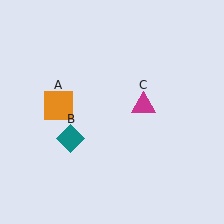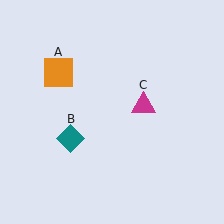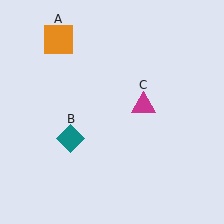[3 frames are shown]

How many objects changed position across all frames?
1 object changed position: orange square (object A).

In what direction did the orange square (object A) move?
The orange square (object A) moved up.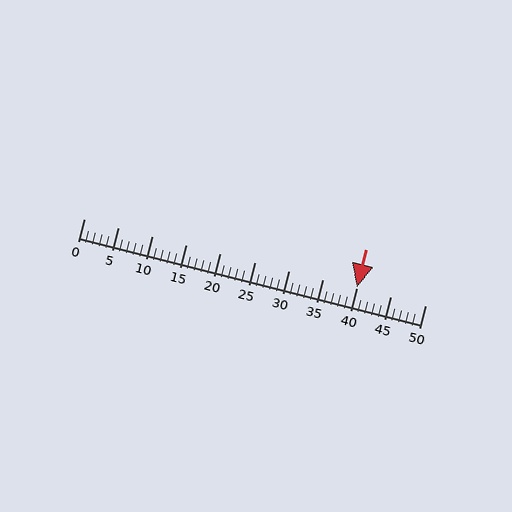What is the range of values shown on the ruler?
The ruler shows values from 0 to 50.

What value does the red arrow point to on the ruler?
The red arrow points to approximately 40.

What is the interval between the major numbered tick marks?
The major tick marks are spaced 5 units apart.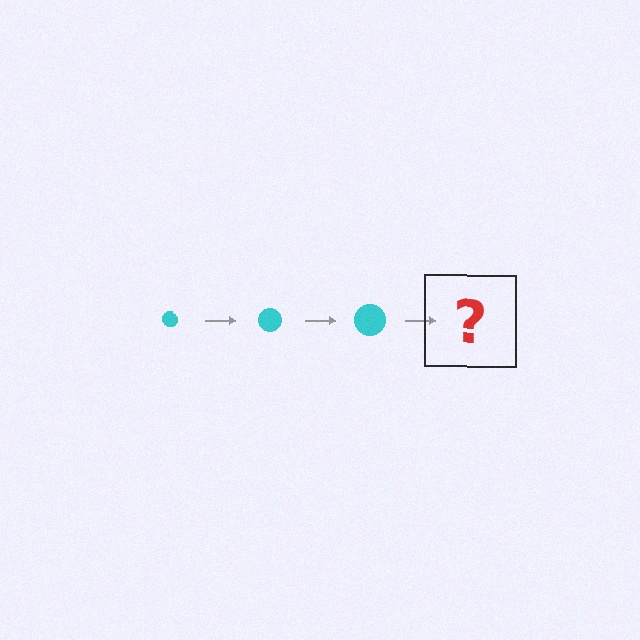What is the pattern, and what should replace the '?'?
The pattern is that the circle gets progressively larger each step. The '?' should be a cyan circle, larger than the previous one.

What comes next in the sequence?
The next element should be a cyan circle, larger than the previous one.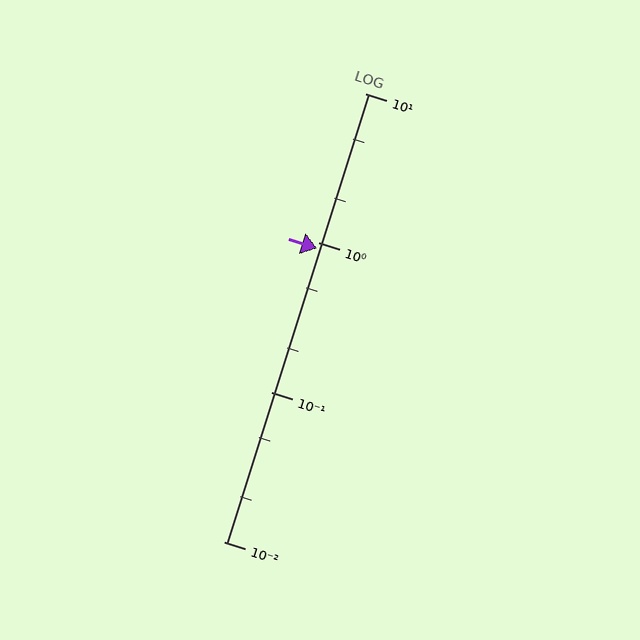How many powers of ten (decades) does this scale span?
The scale spans 3 decades, from 0.01 to 10.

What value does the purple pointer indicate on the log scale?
The pointer indicates approximately 0.92.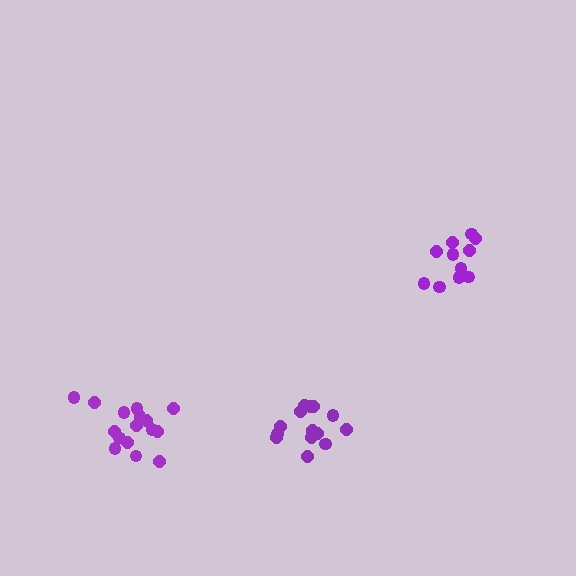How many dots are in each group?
Group 1: 15 dots, Group 2: 11 dots, Group 3: 16 dots (42 total).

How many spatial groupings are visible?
There are 3 spatial groupings.